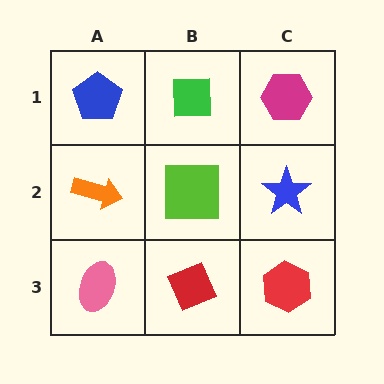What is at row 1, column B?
A green square.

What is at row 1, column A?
A blue pentagon.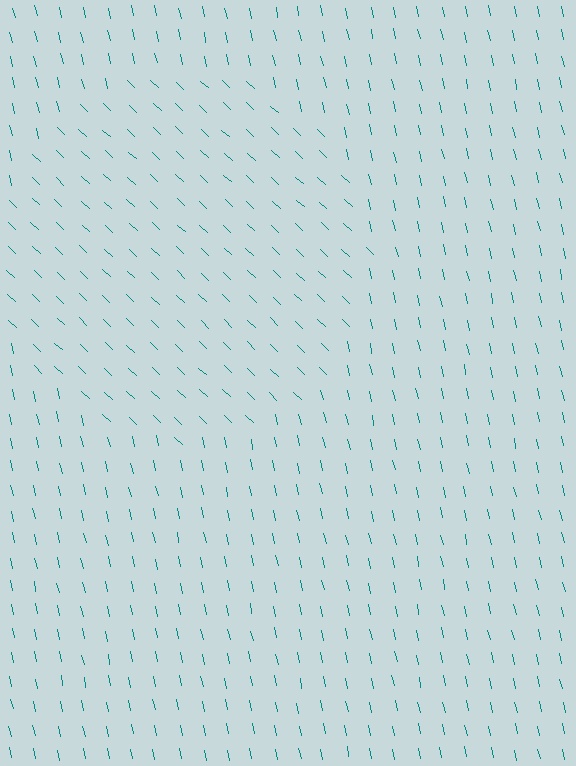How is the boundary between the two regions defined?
The boundary is defined purely by a change in line orientation (approximately 35 degrees difference). All lines are the same color and thickness.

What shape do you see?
I see a circle.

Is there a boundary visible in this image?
Yes, there is a texture boundary formed by a change in line orientation.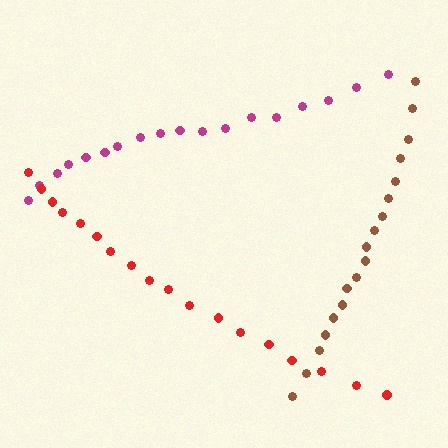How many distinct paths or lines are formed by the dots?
There are 3 distinct paths.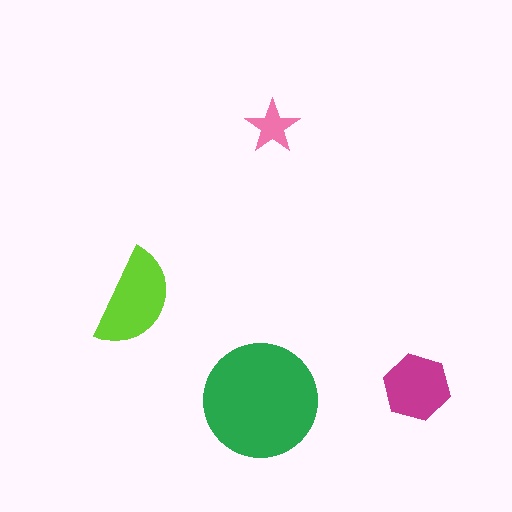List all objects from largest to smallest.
The green circle, the lime semicircle, the magenta hexagon, the pink star.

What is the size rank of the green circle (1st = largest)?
1st.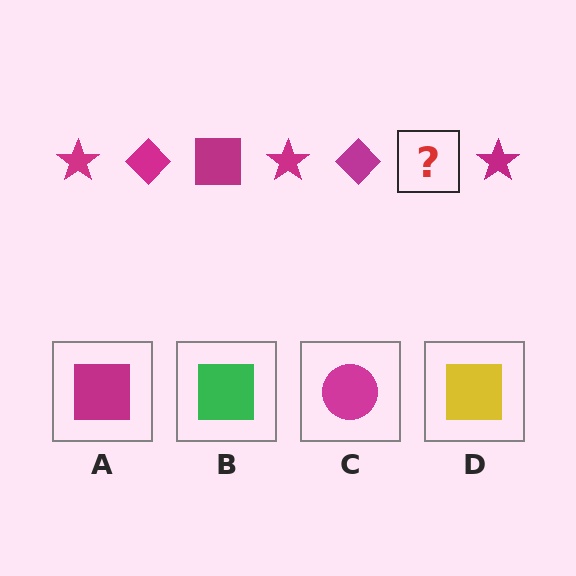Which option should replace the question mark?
Option A.